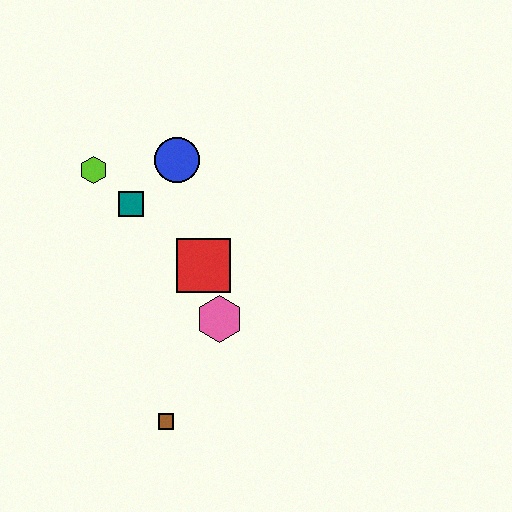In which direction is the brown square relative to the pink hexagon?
The brown square is below the pink hexagon.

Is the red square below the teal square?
Yes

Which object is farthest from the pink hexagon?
The lime hexagon is farthest from the pink hexagon.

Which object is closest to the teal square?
The lime hexagon is closest to the teal square.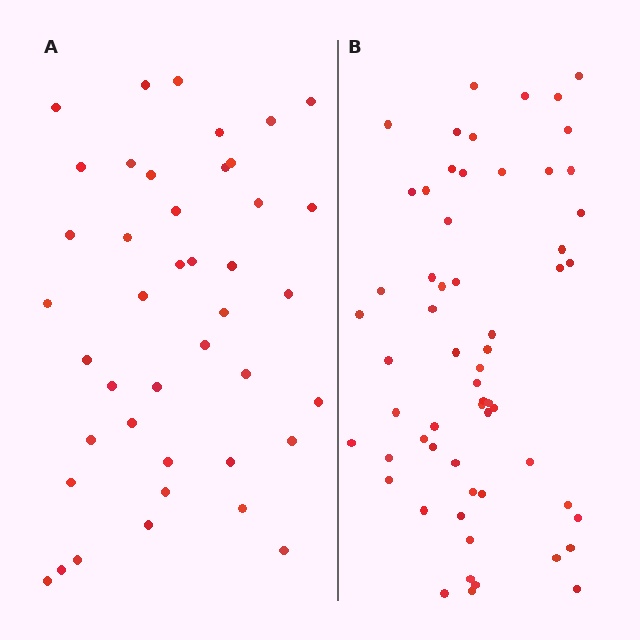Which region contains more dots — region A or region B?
Region B (the right region) has more dots.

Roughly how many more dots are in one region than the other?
Region B has approximately 20 more dots than region A.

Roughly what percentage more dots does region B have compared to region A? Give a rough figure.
About 45% more.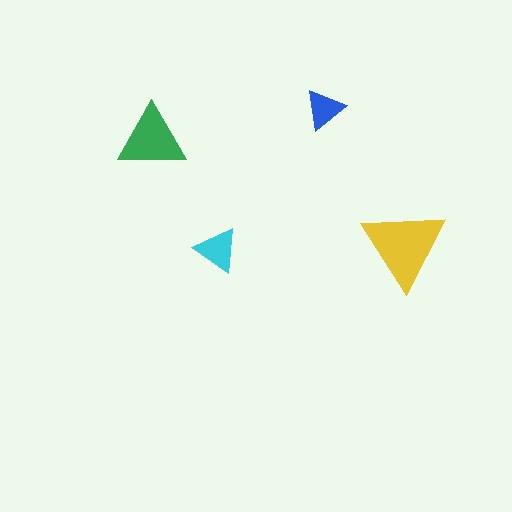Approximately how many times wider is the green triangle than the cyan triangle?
About 1.5 times wider.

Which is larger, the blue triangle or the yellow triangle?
The yellow one.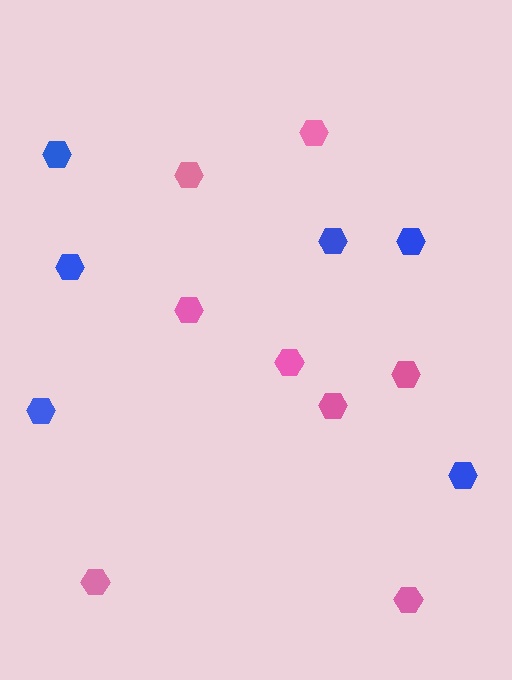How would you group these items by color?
There are 2 groups: one group of pink hexagons (8) and one group of blue hexagons (6).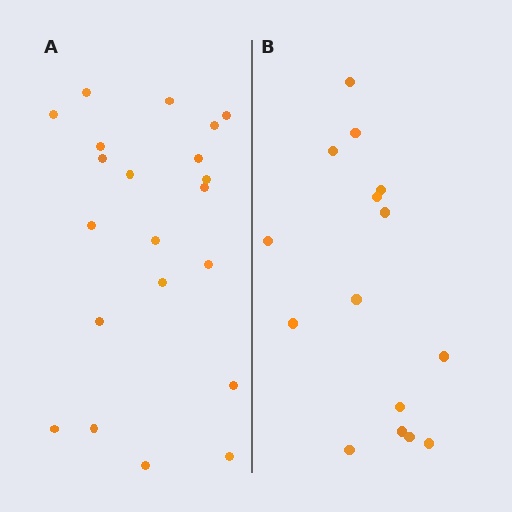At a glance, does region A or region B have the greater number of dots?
Region A (the left region) has more dots.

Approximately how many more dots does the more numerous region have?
Region A has about 6 more dots than region B.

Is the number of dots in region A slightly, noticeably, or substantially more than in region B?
Region A has noticeably more, but not dramatically so. The ratio is roughly 1.4 to 1.